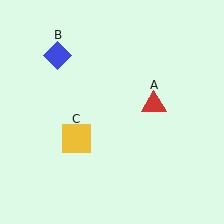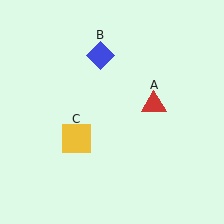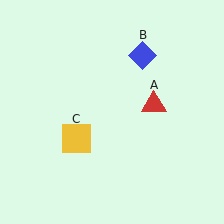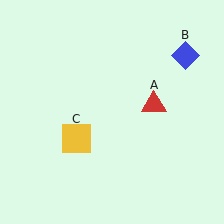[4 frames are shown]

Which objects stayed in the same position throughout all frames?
Red triangle (object A) and yellow square (object C) remained stationary.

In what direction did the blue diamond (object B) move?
The blue diamond (object B) moved right.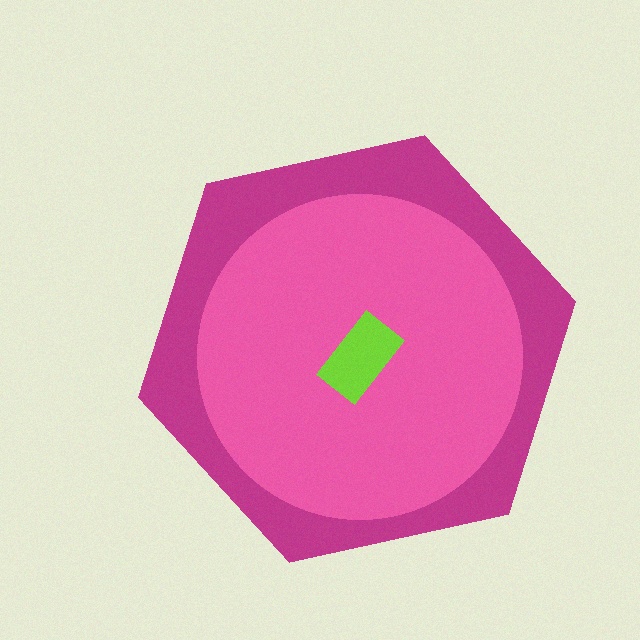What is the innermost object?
The lime rectangle.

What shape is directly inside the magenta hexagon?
The pink circle.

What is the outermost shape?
The magenta hexagon.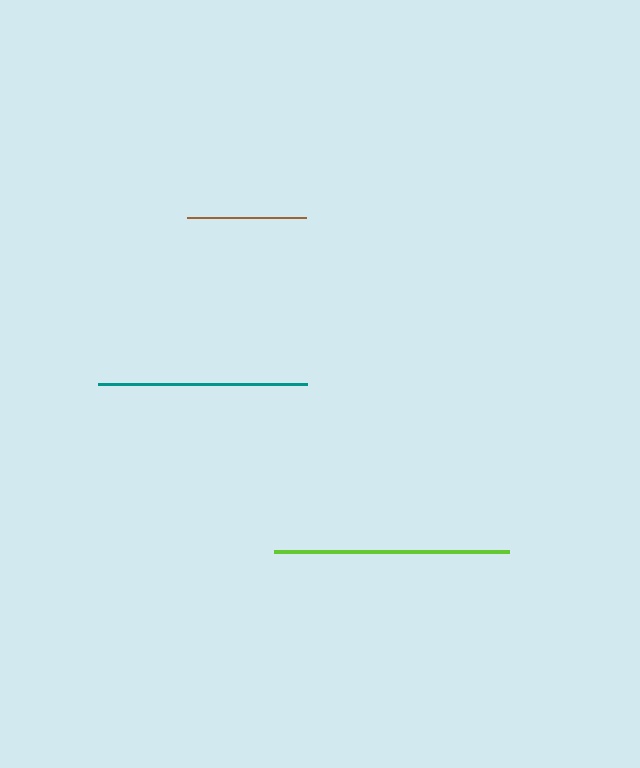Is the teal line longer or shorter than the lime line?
The lime line is longer than the teal line.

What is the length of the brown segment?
The brown segment is approximately 119 pixels long.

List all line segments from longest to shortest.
From longest to shortest: lime, teal, brown.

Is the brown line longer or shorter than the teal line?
The teal line is longer than the brown line.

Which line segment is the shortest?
The brown line is the shortest at approximately 119 pixels.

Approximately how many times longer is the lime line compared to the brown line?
The lime line is approximately 2.0 times the length of the brown line.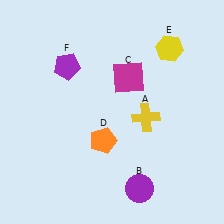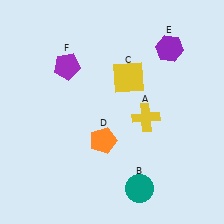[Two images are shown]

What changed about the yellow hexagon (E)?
In Image 1, E is yellow. In Image 2, it changed to purple.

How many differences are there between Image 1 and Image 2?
There are 3 differences between the two images.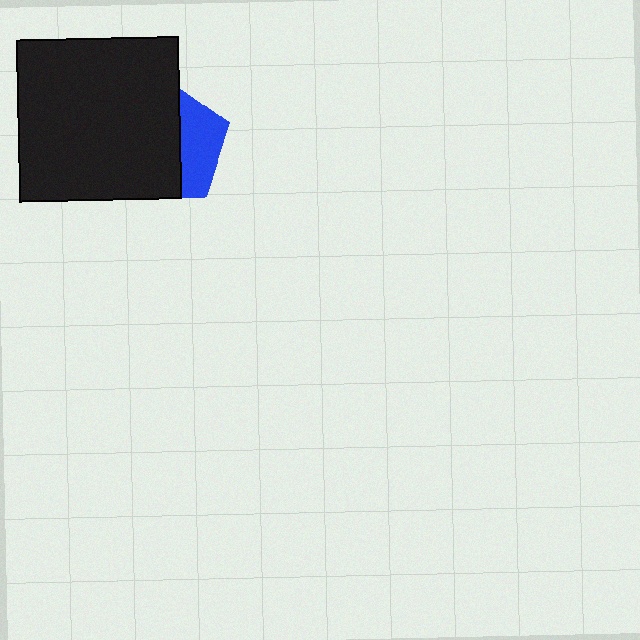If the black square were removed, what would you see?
You would see the complete blue pentagon.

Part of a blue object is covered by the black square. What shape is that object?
It is a pentagon.